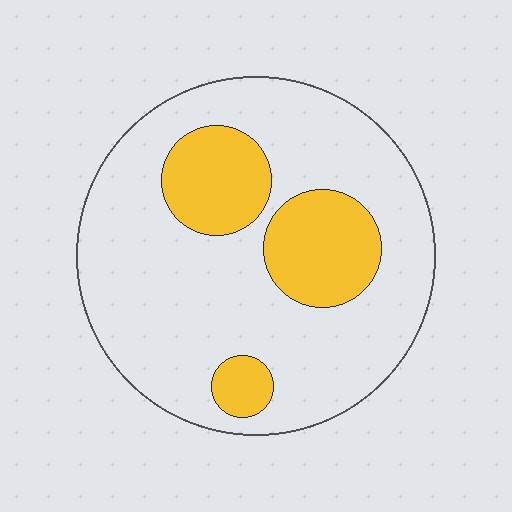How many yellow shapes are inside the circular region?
3.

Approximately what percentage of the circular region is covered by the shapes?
Approximately 25%.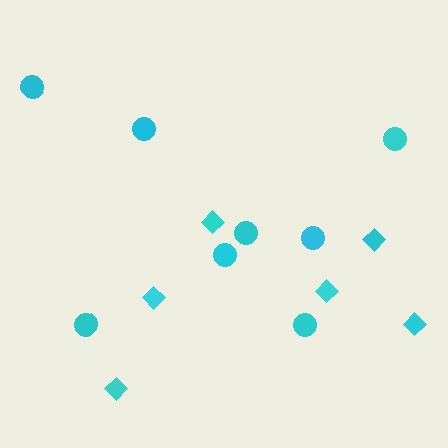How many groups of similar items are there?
There are 2 groups: one group of circles (8) and one group of diamonds (6).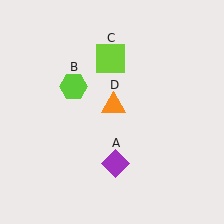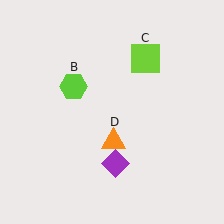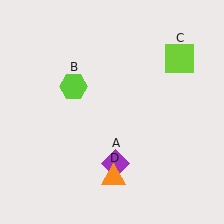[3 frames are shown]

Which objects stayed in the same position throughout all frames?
Purple diamond (object A) and lime hexagon (object B) remained stationary.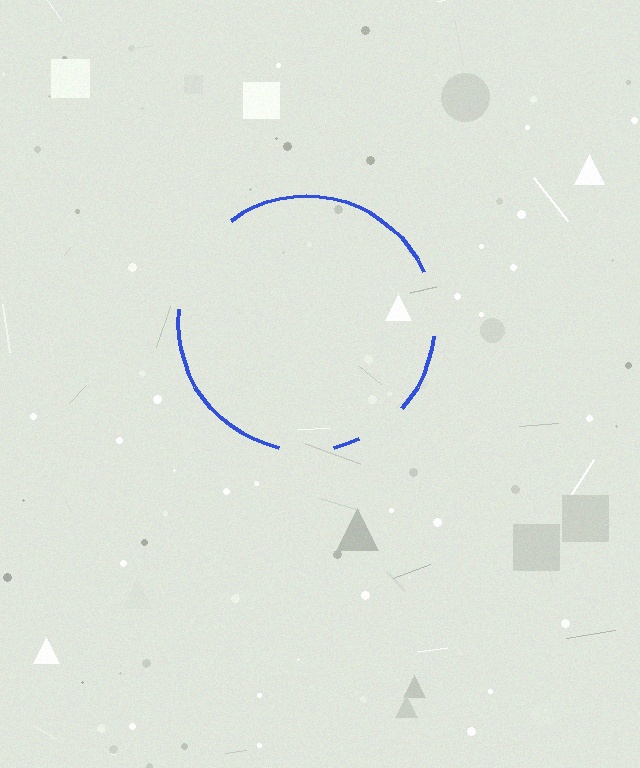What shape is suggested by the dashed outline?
The dashed outline suggests a circle.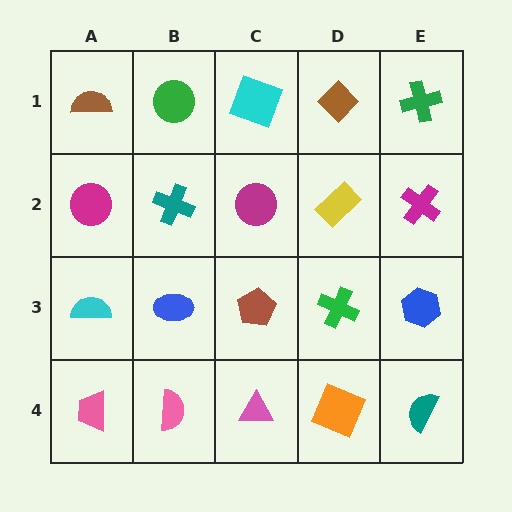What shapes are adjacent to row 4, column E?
A blue hexagon (row 3, column E), an orange square (row 4, column D).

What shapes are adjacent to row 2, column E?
A green cross (row 1, column E), a blue hexagon (row 3, column E), a yellow rectangle (row 2, column D).